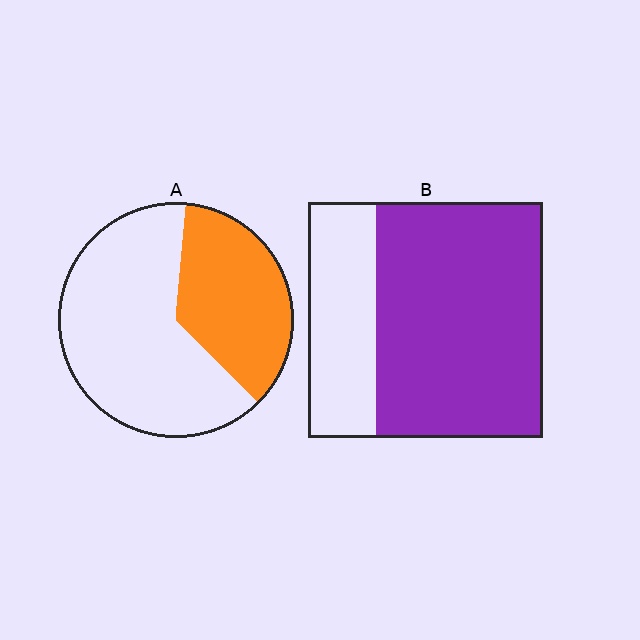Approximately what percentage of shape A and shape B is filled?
A is approximately 35% and B is approximately 70%.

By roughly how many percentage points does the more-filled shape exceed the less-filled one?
By roughly 35 percentage points (B over A).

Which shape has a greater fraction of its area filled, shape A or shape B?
Shape B.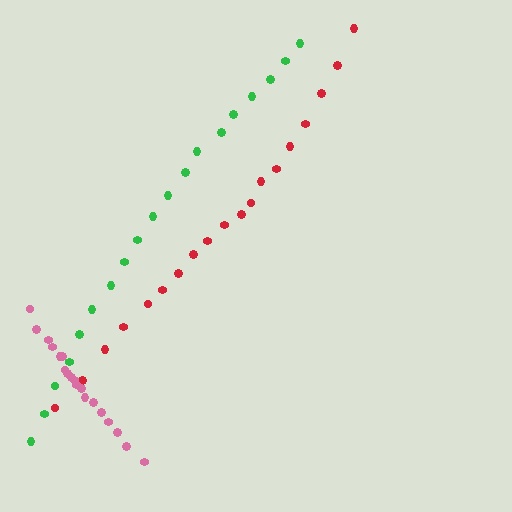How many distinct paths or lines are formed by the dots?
There are 3 distinct paths.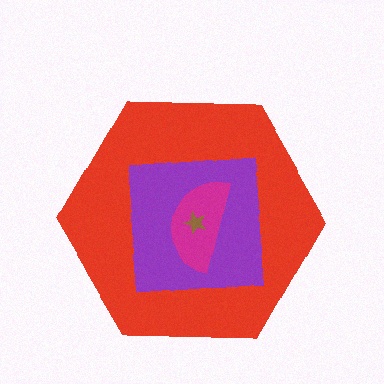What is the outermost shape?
The red hexagon.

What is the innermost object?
The brown star.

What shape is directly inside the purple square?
The magenta semicircle.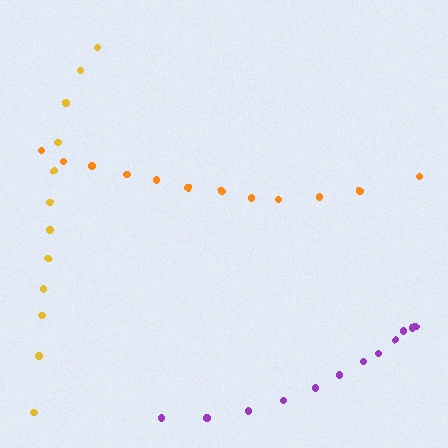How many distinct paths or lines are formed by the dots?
There are 3 distinct paths.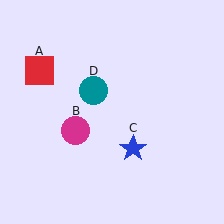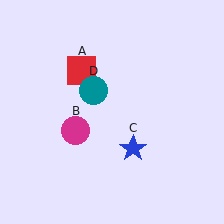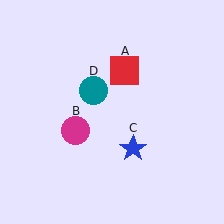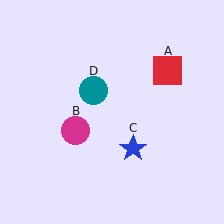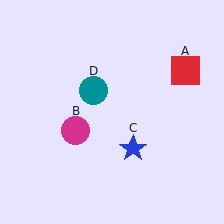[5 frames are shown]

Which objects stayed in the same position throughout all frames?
Magenta circle (object B) and blue star (object C) and teal circle (object D) remained stationary.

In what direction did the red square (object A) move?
The red square (object A) moved right.